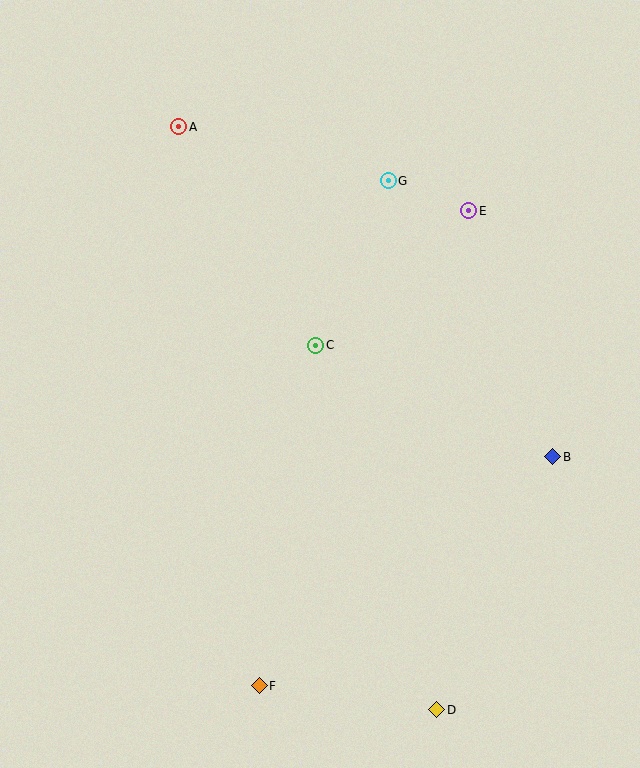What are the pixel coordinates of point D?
Point D is at (437, 710).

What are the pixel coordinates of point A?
Point A is at (179, 127).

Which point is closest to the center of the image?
Point C at (316, 345) is closest to the center.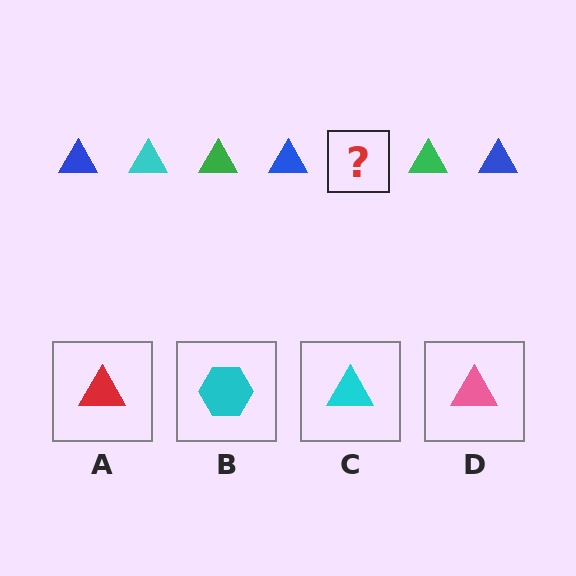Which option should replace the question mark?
Option C.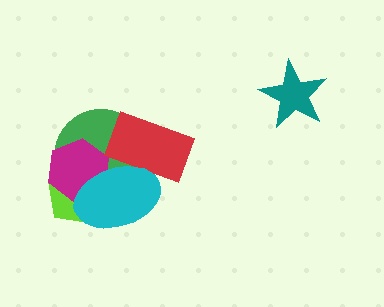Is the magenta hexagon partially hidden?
Yes, it is partially covered by another shape.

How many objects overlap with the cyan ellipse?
4 objects overlap with the cyan ellipse.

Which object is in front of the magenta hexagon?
The cyan ellipse is in front of the magenta hexagon.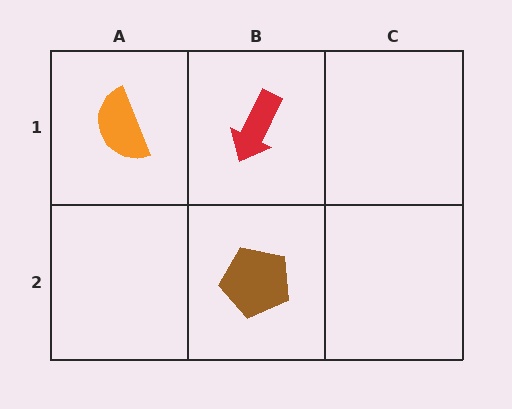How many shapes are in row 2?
1 shape.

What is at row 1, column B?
A red arrow.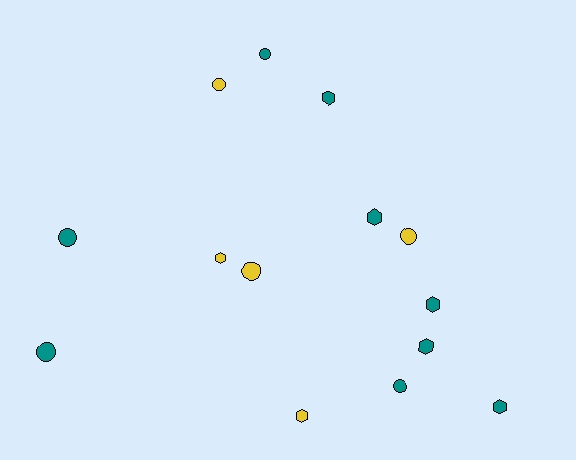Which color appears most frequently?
Teal, with 9 objects.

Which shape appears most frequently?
Hexagon, with 7 objects.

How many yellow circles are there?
There are 3 yellow circles.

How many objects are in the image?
There are 14 objects.